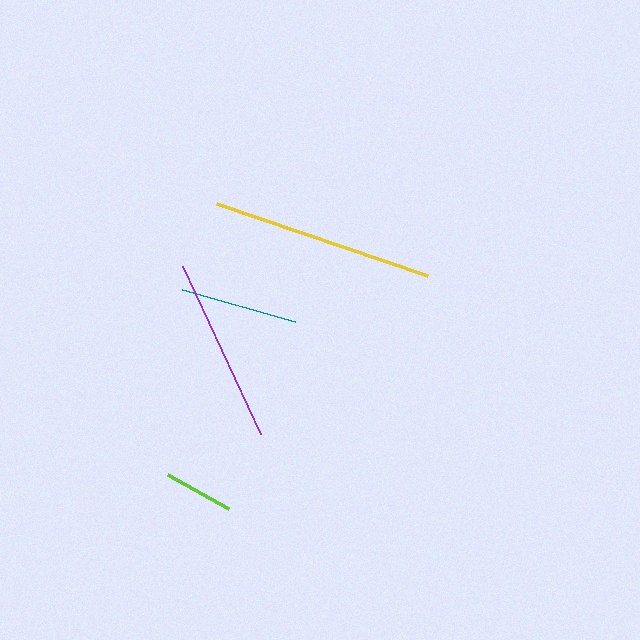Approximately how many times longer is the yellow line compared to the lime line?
The yellow line is approximately 3.2 times the length of the lime line.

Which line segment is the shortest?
The lime line is the shortest at approximately 70 pixels.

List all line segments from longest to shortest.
From longest to shortest: yellow, purple, teal, lime.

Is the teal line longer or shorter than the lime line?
The teal line is longer than the lime line.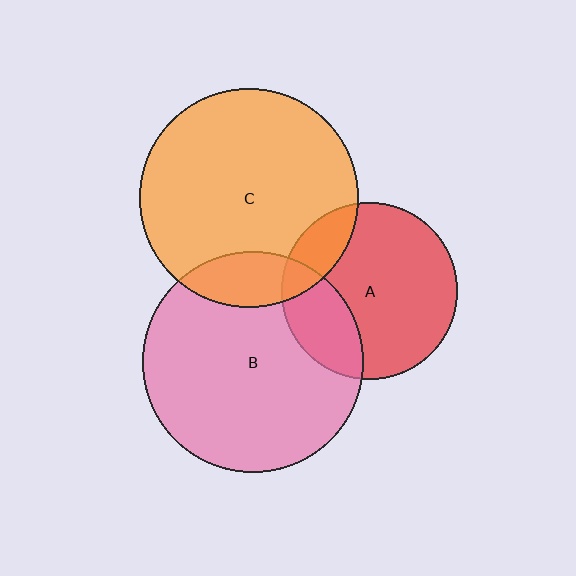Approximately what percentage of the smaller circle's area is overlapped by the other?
Approximately 25%.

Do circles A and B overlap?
Yes.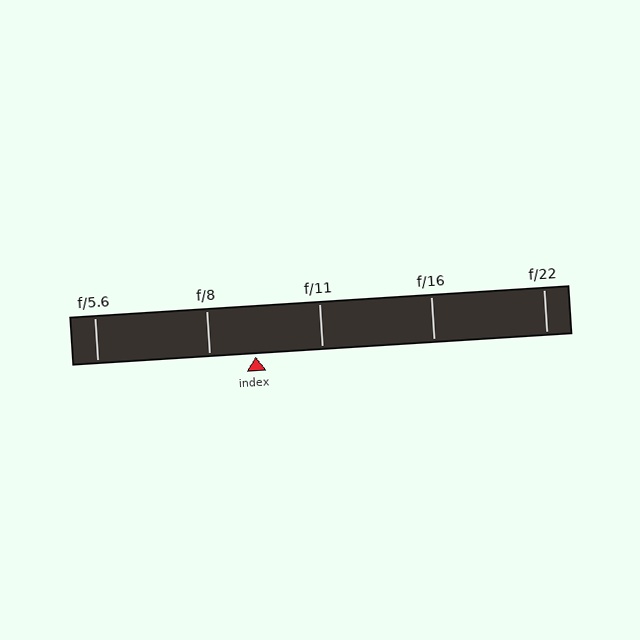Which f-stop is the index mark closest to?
The index mark is closest to f/8.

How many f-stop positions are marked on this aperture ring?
There are 5 f-stop positions marked.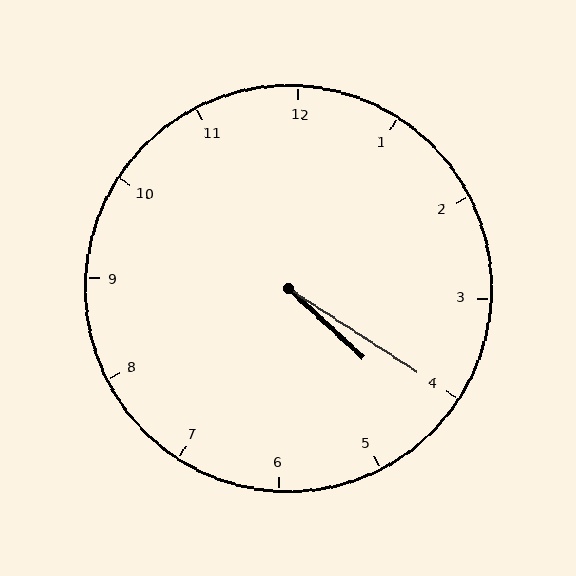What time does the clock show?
4:20.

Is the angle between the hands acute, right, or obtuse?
It is acute.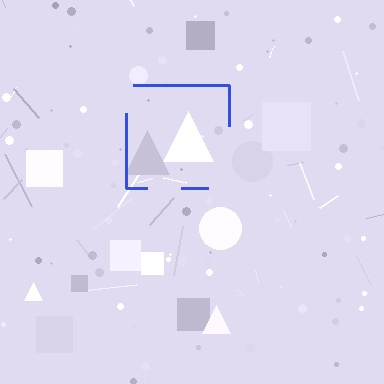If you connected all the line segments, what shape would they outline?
They would outline a square.